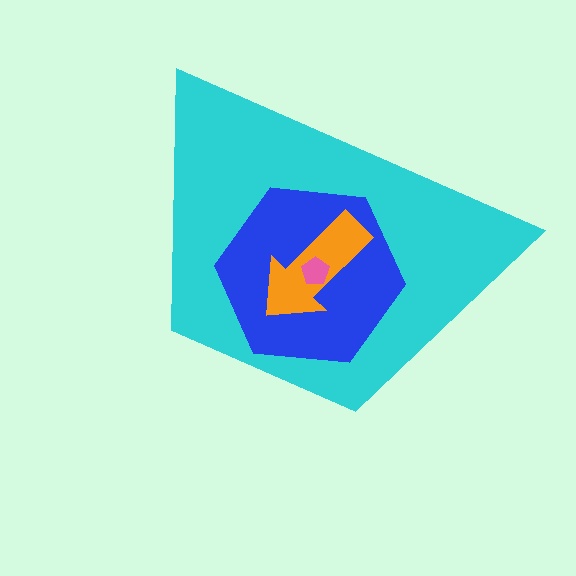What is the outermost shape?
The cyan trapezoid.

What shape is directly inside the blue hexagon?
The orange arrow.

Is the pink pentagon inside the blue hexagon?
Yes.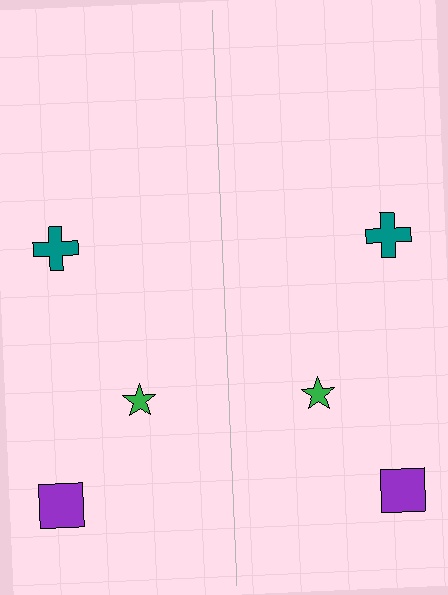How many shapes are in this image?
There are 6 shapes in this image.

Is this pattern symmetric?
Yes, this pattern has bilateral (reflection) symmetry.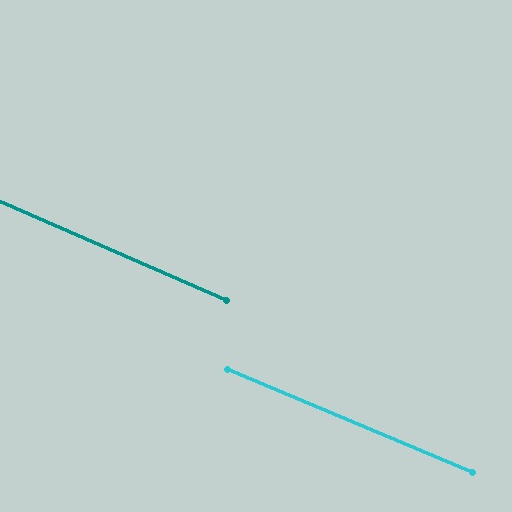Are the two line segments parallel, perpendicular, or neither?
Parallel — their directions differ by only 0.6°.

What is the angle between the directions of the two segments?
Approximately 1 degree.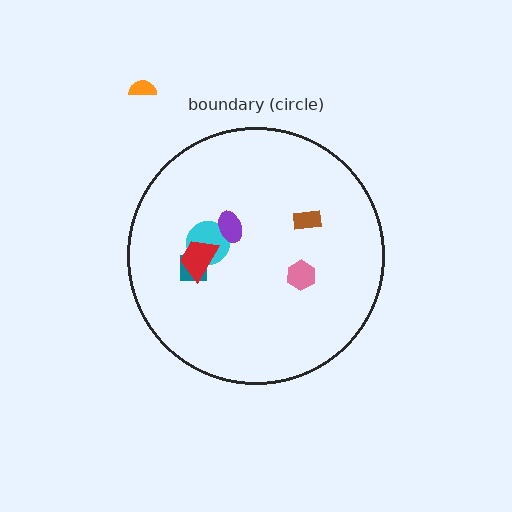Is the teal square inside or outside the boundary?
Inside.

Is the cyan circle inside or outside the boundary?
Inside.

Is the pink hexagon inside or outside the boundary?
Inside.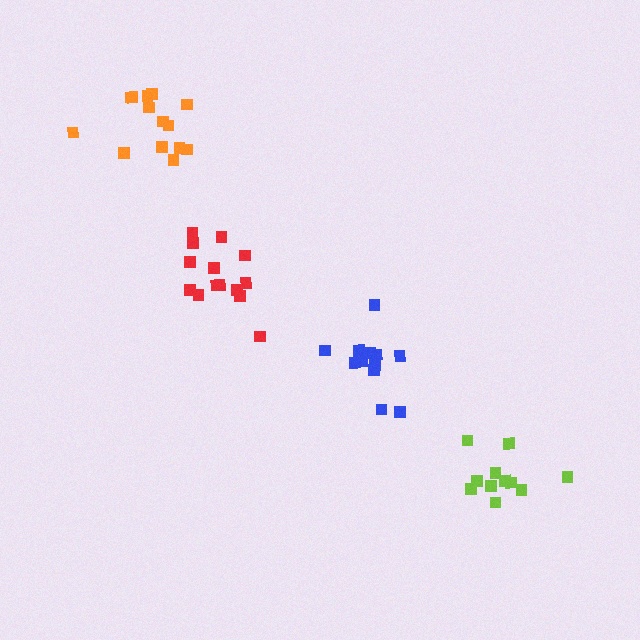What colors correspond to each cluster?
The clusters are colored: red, blue, lime, orange.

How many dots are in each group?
Group 1: 14 dots, Group 2: 12 dots, Group 3: 11 dots, Group 4: 14 dots (51 total).